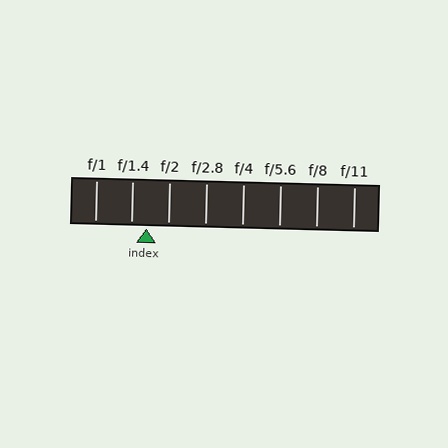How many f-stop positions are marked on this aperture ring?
There are 8 f-stop positions marked.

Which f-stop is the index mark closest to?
The index mark is closest to f/1.4.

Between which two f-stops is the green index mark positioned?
The index mark is between f/1.4 and f/2.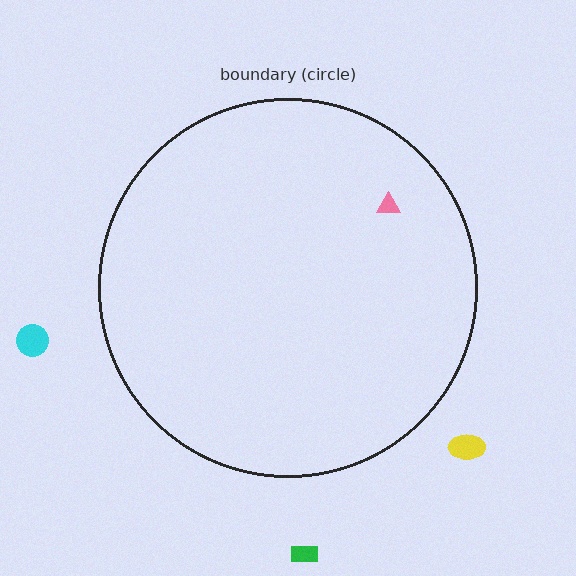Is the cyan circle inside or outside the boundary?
Outside.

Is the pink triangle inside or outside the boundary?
Inside.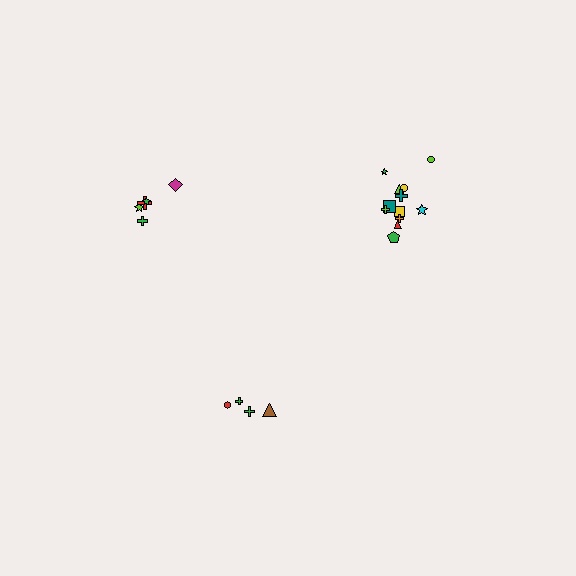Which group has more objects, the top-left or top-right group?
The top-right group.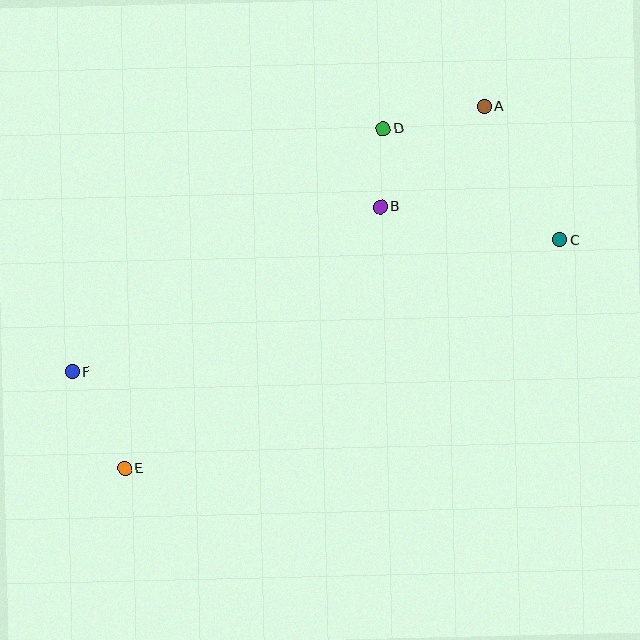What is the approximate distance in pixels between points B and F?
The distance between B and F is approximately 349 pixels.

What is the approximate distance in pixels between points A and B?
The distance between A and B is approximately 144 pixels.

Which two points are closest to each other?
Points B and D are closest to each other.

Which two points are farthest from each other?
Points A and E are farthest from each other.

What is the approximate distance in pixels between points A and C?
The distance between A and C is approximately 153 pixels.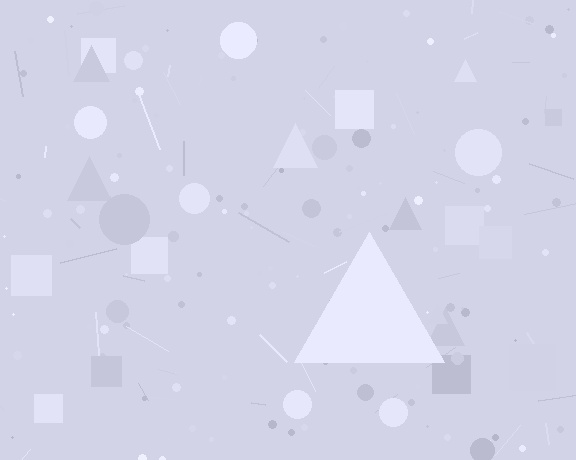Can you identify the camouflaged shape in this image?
The camouflaged shape is a triangle.